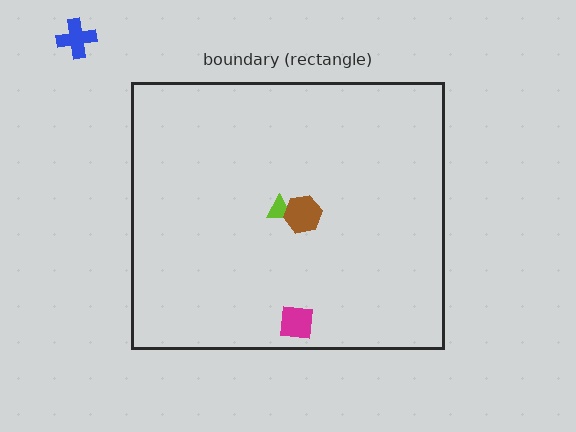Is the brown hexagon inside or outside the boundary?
Inside.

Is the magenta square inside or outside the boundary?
Inside.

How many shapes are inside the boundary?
3 inside, 1 outside.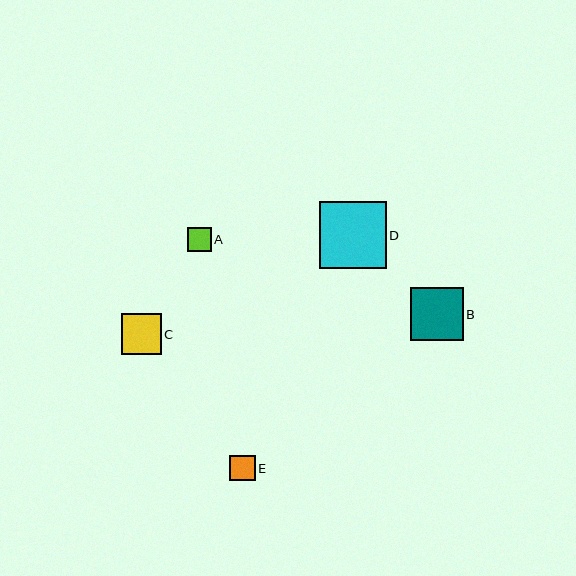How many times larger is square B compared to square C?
Square B is approximately 1.3 times the size of square C.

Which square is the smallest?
Square A is the smallest with a size of approximately 23 pixels.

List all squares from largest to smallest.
From largest to smallest: D, B, C, E, A.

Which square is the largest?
Square D is the largest with a size of approximately 67 pixels.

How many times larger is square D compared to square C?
Square D is approximately 1.7 times the size of square C.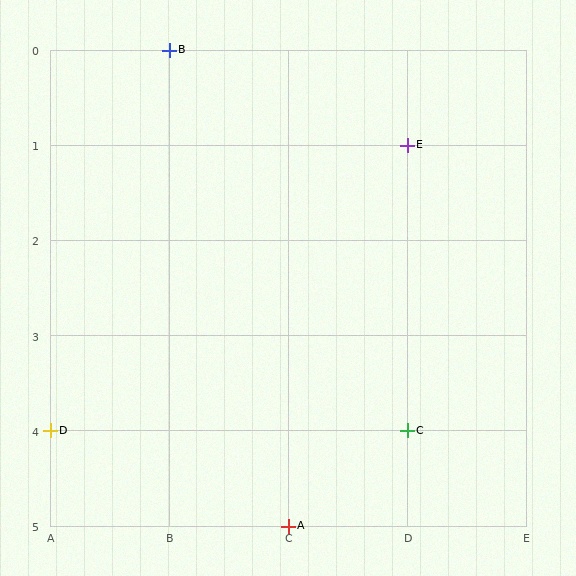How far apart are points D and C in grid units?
Points D and C are 3 columns apart.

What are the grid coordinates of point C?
Point C is at grid coordinates (D, 4).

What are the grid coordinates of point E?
Point E is at grid coordinates (D, 1).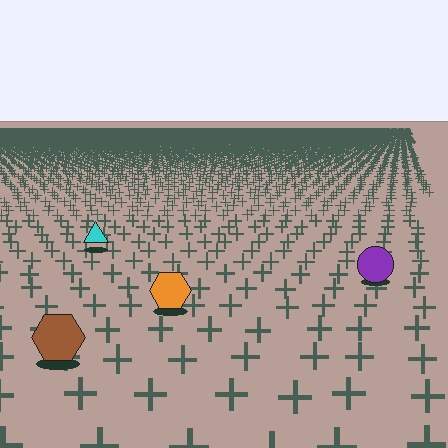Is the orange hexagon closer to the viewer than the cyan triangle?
Yes. The orange hexagon is closer — you can tell from the texture gradient: the ground texture is coarser near it.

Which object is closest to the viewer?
The brown hexagon is closest. The texture marks near it are larger and more spread out.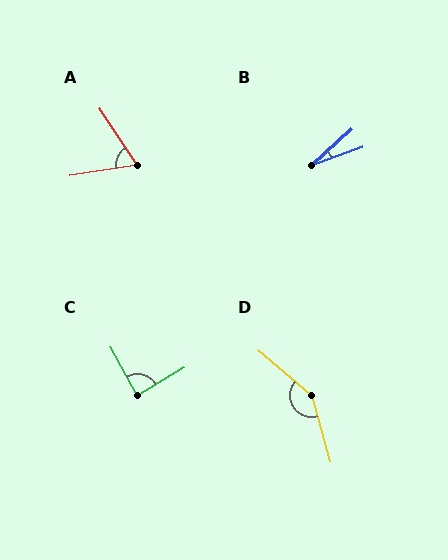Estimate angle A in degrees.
Approximately 65 degrees.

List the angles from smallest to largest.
B (23°), A (65°), C (88°), D (146°).